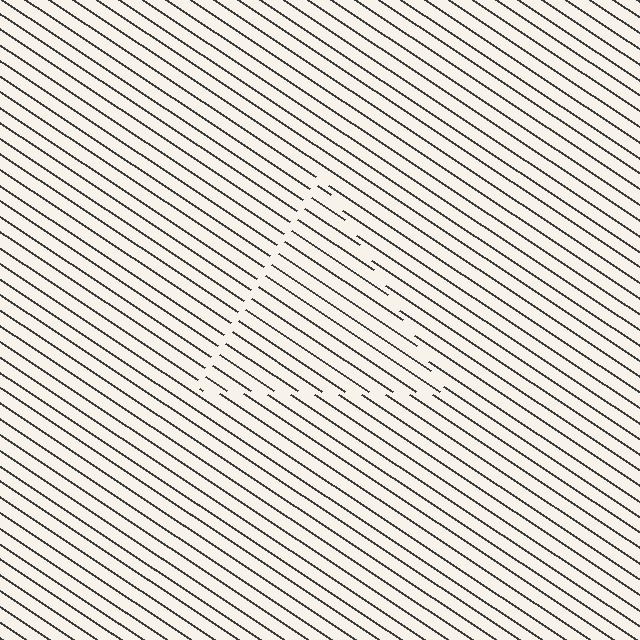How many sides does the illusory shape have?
3 sides — the line-ends trace a triangle.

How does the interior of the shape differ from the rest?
The interior of the shape contains the same grating, shifted by half a period — the contour is defined by the phase discontinuity where line-ends from the inner and outer gratings abut.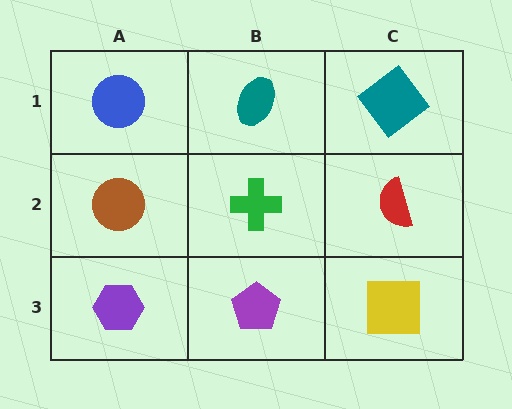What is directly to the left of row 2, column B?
A brown circle.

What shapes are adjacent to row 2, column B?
A teal ellipse (row 1, column B), a purple pentagon (row 3, column B), a brown circle (row 2, column A), a red semicircle (row 2, column C).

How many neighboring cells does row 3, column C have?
2.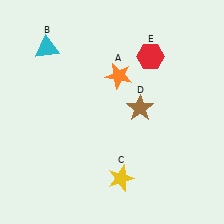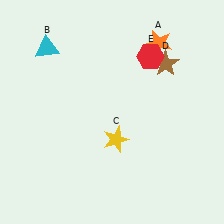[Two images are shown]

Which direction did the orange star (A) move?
The orange star (A) moved right.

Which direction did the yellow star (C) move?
The yellow star (C) moved up.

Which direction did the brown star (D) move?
The brown star (D) moved up.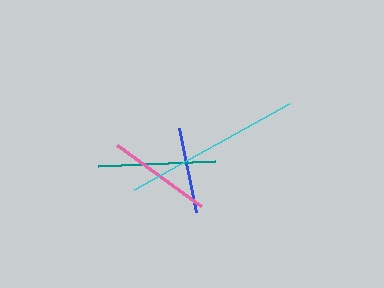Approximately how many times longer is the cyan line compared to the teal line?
The cyan line is approximately 1.5 times the length of the teal line.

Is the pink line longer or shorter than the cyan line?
The cyan line is longer than the pink line.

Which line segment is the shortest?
The blue line is the shortest at approximately 85 pixels.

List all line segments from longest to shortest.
From longest to shortest: cyan, teal, pink, blue.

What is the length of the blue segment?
The blue segment is approximately 85 pixels long.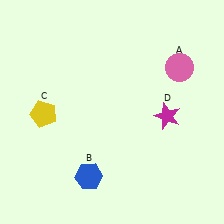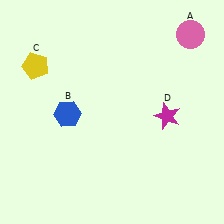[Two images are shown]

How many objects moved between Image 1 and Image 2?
3 objects moved between the two images.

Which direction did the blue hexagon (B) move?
The blue hexagon (B) moved up.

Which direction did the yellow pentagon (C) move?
The yellow pentagon (C) moved up.